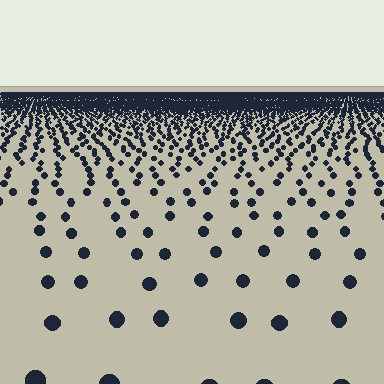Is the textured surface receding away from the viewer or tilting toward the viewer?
The surface is receding away from the viewer. Texture elements get smaller and denser toward the top.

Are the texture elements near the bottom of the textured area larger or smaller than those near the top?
Larger. Near the bottom, elements are closer to the viewer and appear at a bigger on-screen size.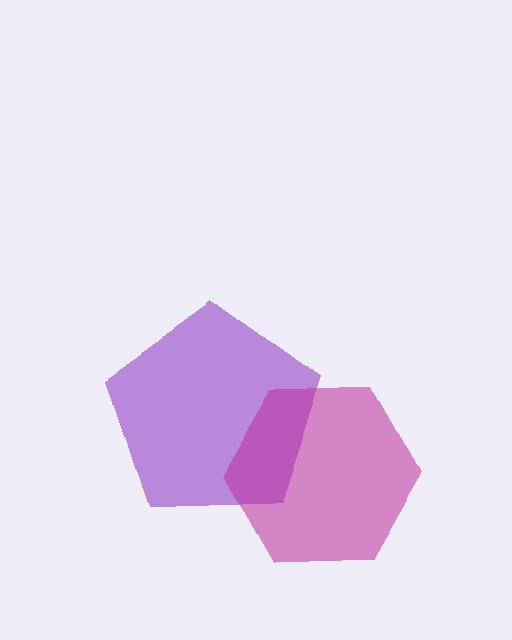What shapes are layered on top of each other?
The layered shapes are: a purple pentagon, a magenta hexagon.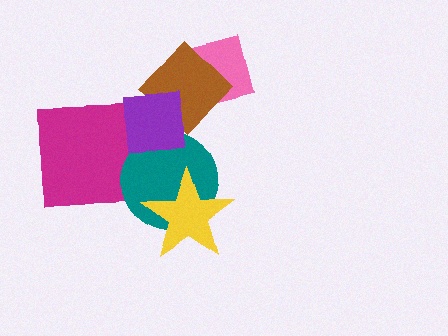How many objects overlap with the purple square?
2 objects overlap with the purple square.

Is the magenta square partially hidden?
Yes, it is partially covered by another shape.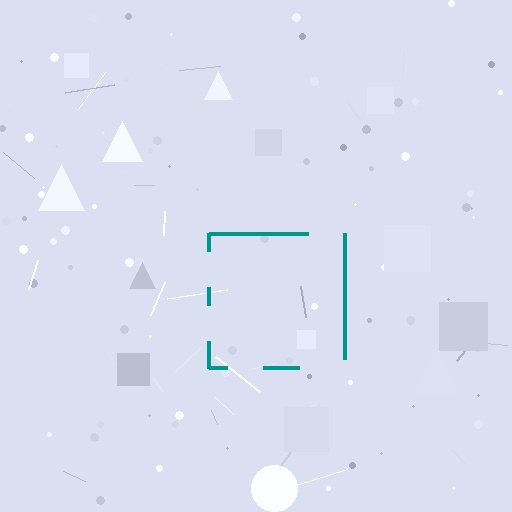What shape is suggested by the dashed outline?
The dashed outline suggests a square.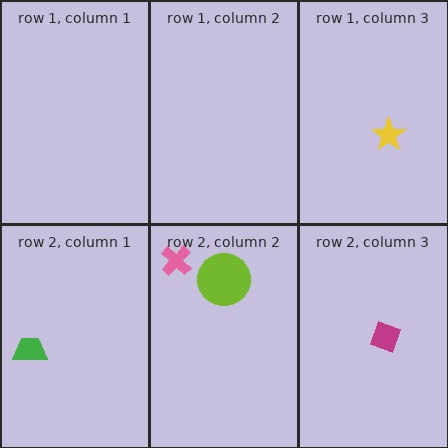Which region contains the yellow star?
The row 1, column 3 region.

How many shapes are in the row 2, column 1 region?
1.